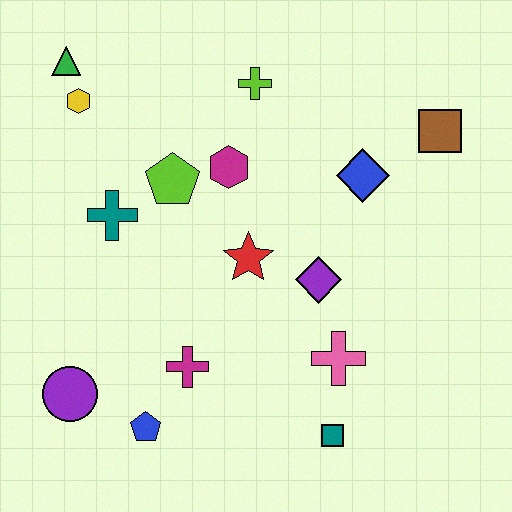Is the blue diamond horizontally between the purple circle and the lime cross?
No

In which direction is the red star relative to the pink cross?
The red star is above the pink cross.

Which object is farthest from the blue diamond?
The purple circle is farthest from the blue diamond.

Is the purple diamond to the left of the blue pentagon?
No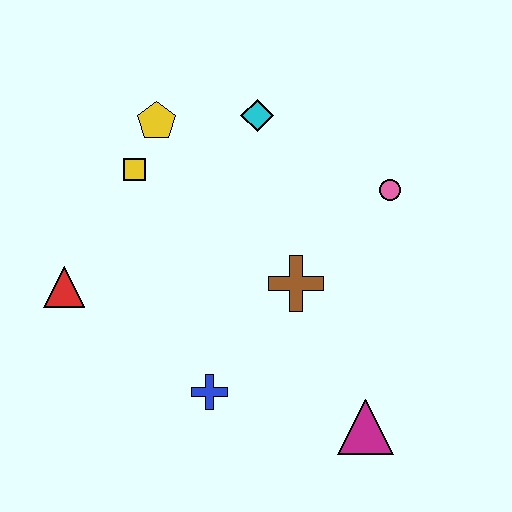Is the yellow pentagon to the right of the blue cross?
No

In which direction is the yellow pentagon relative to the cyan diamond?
The yellow pentagon is to the left of the cyan diamond.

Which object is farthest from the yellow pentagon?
The magenta triangle is farthest from the yellow pentagon.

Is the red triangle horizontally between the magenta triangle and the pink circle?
No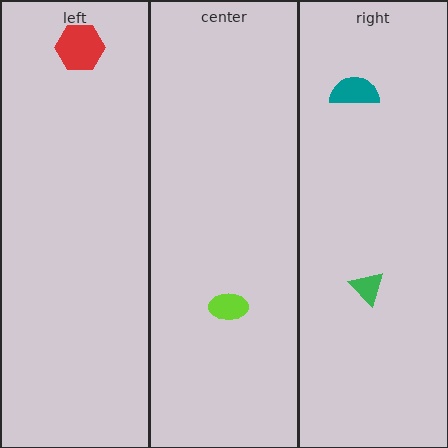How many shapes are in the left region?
1.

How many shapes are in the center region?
1.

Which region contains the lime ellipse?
The center region.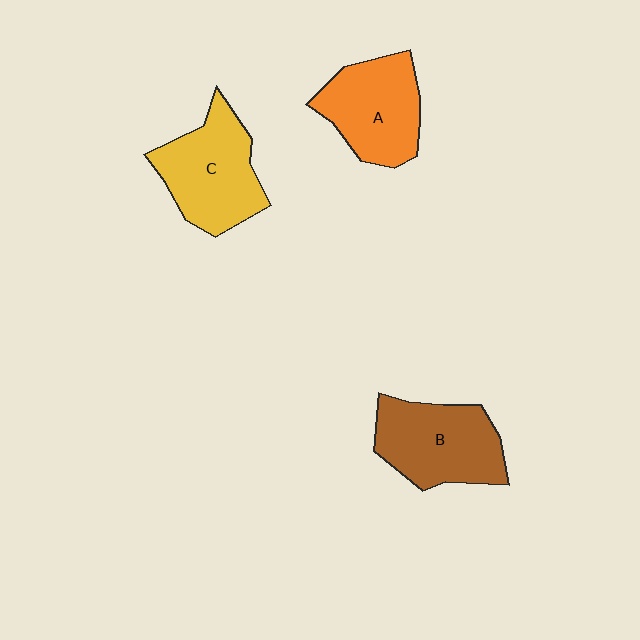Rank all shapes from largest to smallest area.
From largest to smallest: C (yellow), B (brown), A (orange).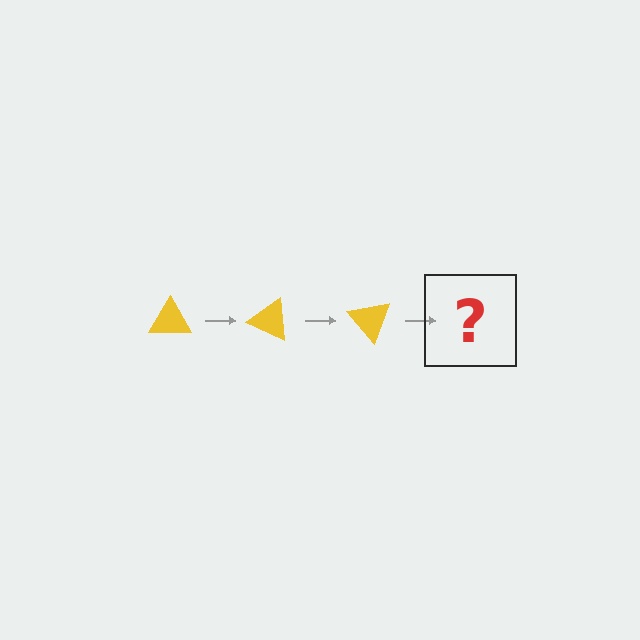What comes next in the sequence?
The next element should be a yellow triangle rotated 75 degrees.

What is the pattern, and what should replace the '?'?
The pattern is that the triangle rotates 25 degrees each step. The '?' should be a yellow triangle rotated 75 degrees.